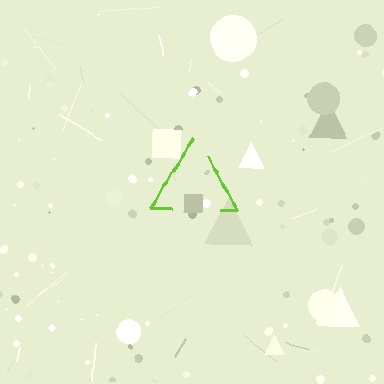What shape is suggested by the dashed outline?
The dashed outline suggests a triangle.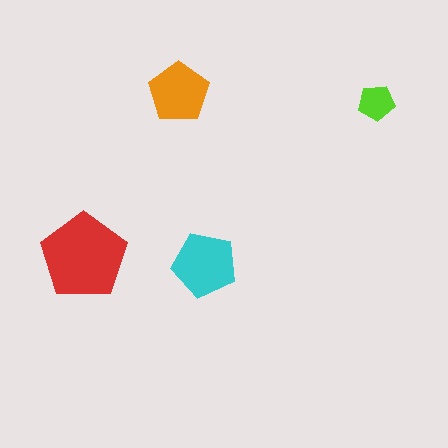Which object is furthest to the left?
The red pentagon is leftmost.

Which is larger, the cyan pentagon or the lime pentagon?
The cyan one.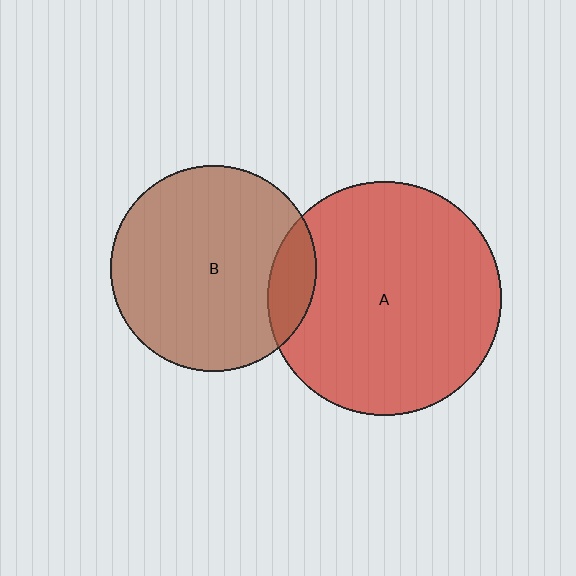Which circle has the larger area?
Circle A (red).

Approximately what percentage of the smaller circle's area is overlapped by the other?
Approximately 15%.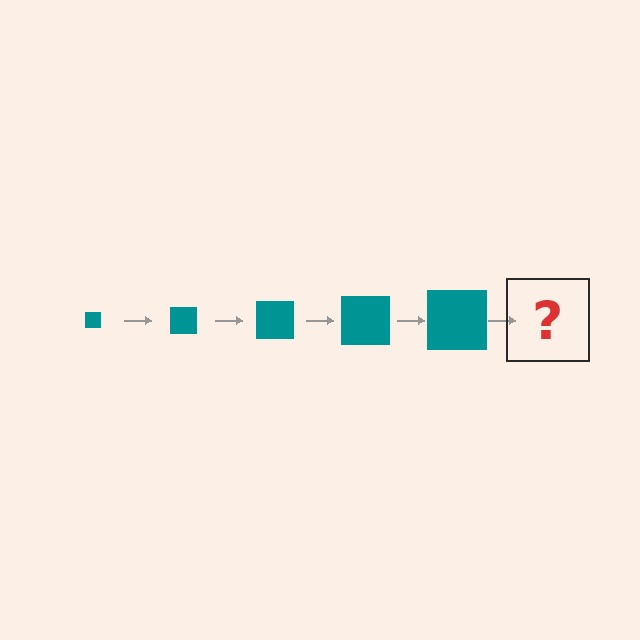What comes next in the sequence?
The next element should be a teal square, larger than the previous one.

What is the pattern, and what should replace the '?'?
The pattern is that the square gets progressively larger each step. The '?' should be a teal square, larger than the previous one.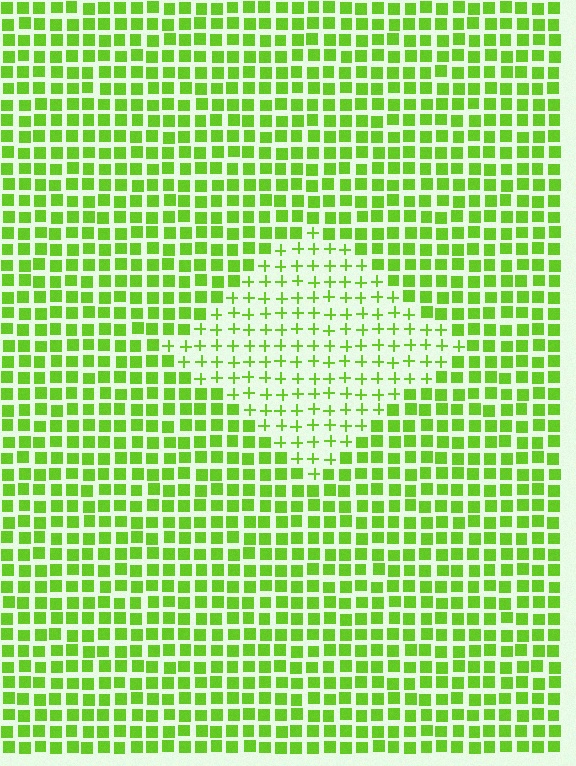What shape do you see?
I see a diamond.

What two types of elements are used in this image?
The image uses plus signs inside the diamond region and squares outside it.